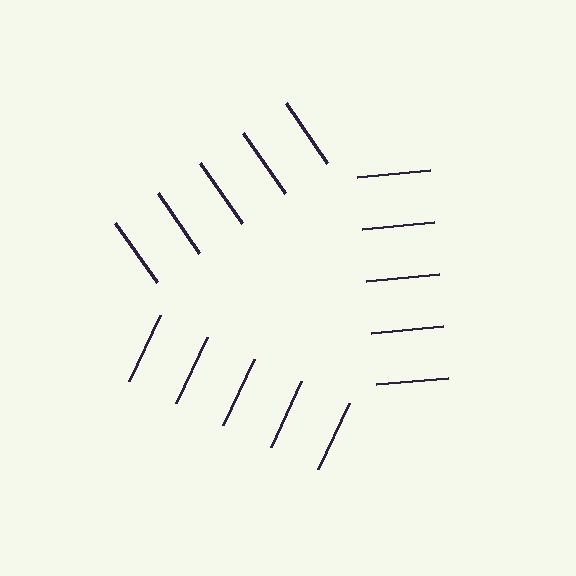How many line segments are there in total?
15 — 5 along each of the 3 edges.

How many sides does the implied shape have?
3 sides — the line-ends trace a triangle.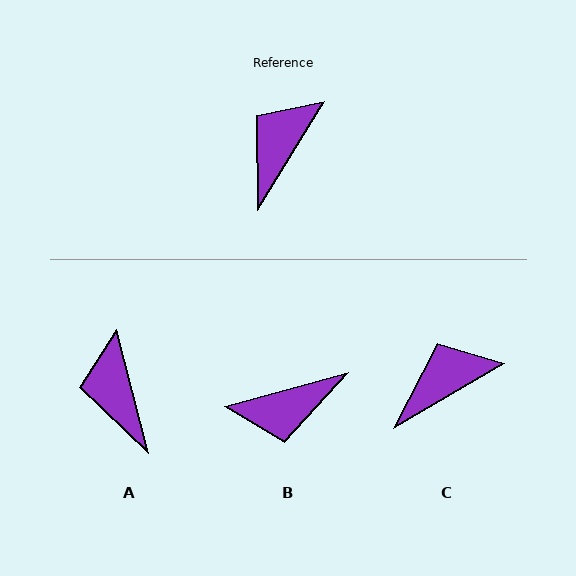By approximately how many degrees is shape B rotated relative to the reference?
Approximately 137 degrees counter-clockwise.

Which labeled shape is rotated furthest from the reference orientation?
B, about 137 degrees away.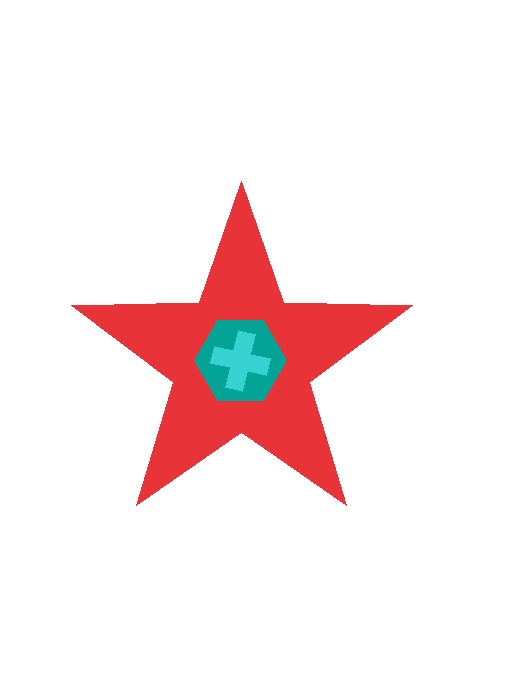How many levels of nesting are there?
3.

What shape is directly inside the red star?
The teal hexagon.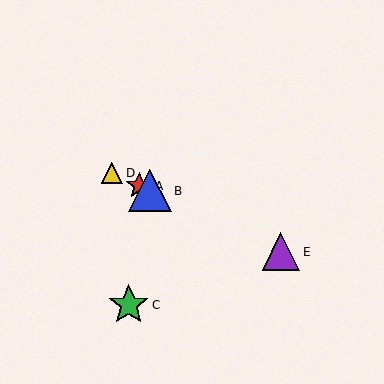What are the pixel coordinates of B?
Object B is at (150, 191).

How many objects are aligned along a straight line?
4 objects (A, B, D, E) are aligned along a straight line.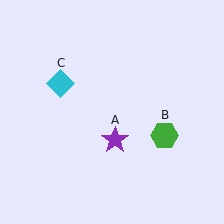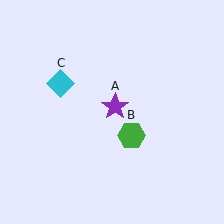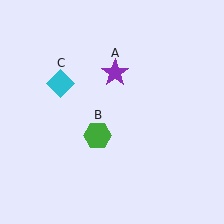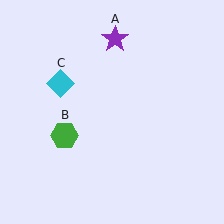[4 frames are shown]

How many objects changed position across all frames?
2 objects changed position: purple star (object A), green hexagon (object B).